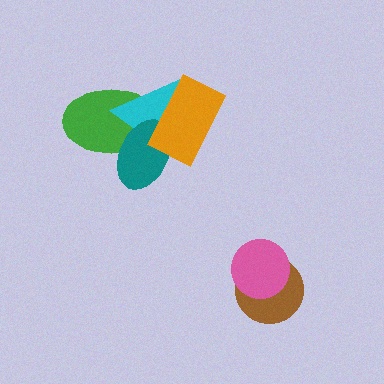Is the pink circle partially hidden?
No, no other shape covers it.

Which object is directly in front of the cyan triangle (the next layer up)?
The teal ellipse is directly in front of the cyan triangle.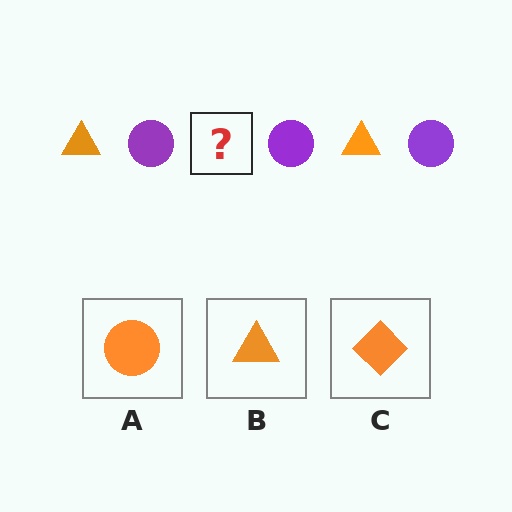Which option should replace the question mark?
Option B.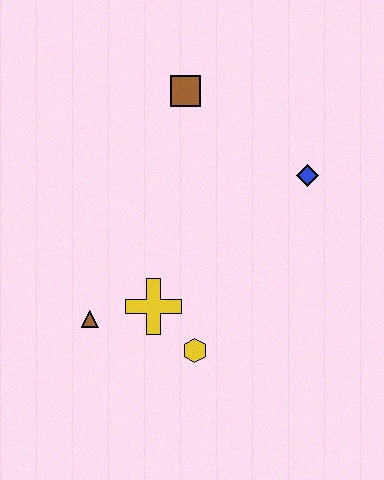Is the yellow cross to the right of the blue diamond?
No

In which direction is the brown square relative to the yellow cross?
The brown square is above the yellow cross.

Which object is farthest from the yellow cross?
The brown square is farthest from the yellow cross.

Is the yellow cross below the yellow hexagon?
No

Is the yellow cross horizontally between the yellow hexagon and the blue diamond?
No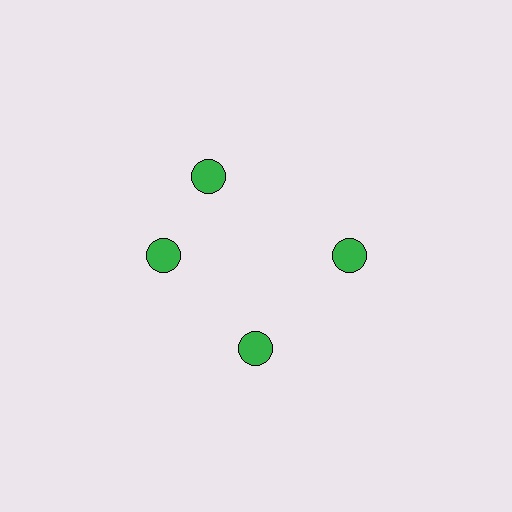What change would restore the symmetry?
The symmetry would be restored by rotating it back into even spacing with its neighbors so that all 4 circles sit at equal angles and equal distance from the center.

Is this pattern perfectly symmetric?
No. The 4 green circles are arranged in a ring, but one element near the 12 o'clock position is rotated out of alignment along the ring, breaking the 4-fold rotational symmetry.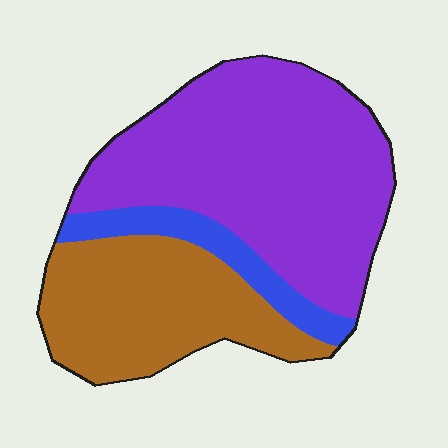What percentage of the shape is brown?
Brown takes up about one third (1/3) of the shape.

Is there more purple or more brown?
Purple.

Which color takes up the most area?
Purple, at roughly 55%.